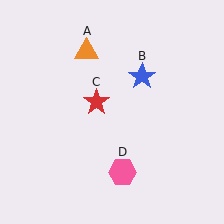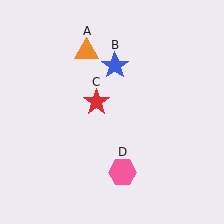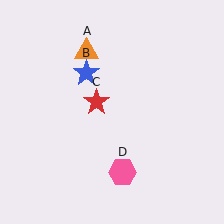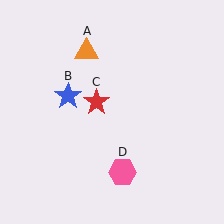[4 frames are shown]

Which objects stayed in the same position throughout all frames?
Orange triangle (object A) and red star (object C) and pink hexagon (object D) remained stationary.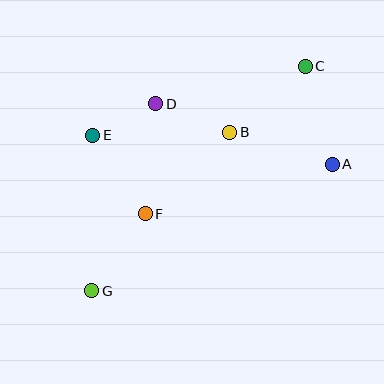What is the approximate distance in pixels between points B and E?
The distance between B and E is approximately 137 pixels.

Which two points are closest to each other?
Points D and E are closest to each other.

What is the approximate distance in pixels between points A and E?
The distance between A and E is approximately 241 pixels.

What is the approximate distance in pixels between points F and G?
The distance between F and G is approximately 94 pixels.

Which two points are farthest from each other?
Points C and G are farthest from each other.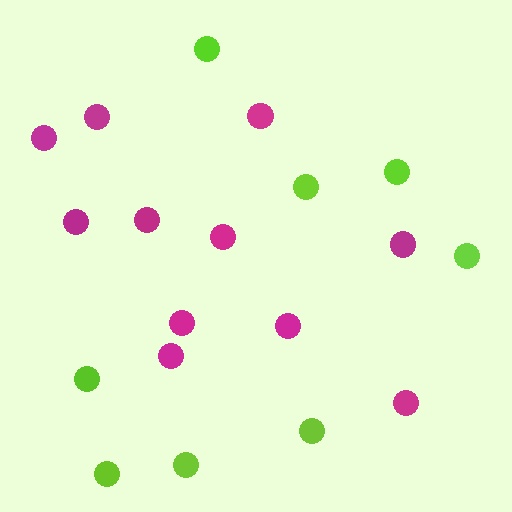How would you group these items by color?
There are 2 groups: one group of lime circles (8) and one group of magenta circles (11).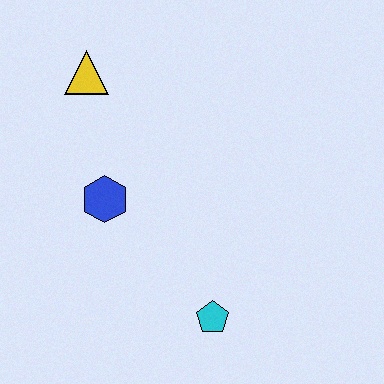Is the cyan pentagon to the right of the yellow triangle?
Yes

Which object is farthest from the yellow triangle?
The cyan pentagon is farthest from the yellow triangle.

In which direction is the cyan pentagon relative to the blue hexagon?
The cyan pentagon is below the blue hexagon.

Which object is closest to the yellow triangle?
The blue hexagon is closest to the yellow triangle.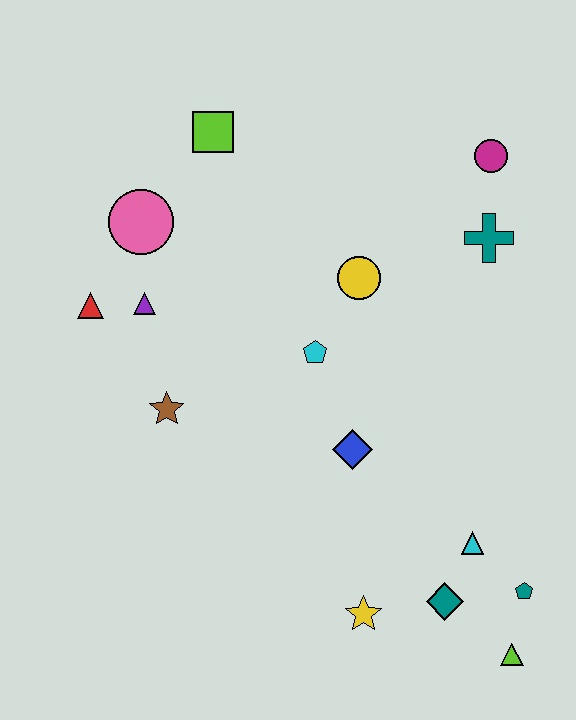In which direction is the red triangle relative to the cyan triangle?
The red triangle is to the left of the cyan triangle.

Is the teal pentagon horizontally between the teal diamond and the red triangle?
No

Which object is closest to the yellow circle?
The cyan pentagon is closest to the yellow circle.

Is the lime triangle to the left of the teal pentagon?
Yes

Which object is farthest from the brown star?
The lime triangle is farthest from the brown star.